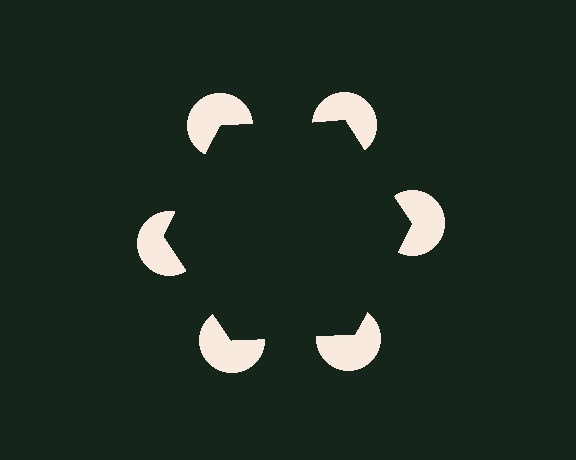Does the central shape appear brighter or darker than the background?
It typically appears slightly darker than the background, even though no actual brightness change is drawn.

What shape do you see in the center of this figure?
An illusory hexagon — its edges are inferred from the aligned wedge cuts in the pac-man discs, not physically drawn.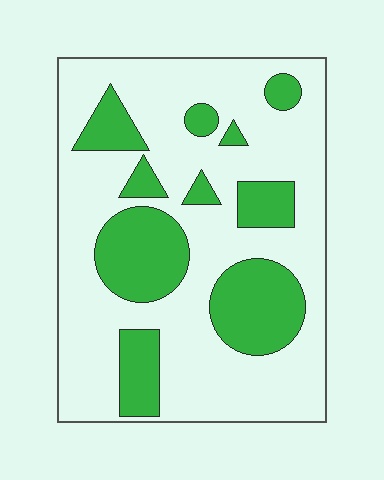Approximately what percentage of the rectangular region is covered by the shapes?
Approximately 30%.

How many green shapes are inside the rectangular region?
10.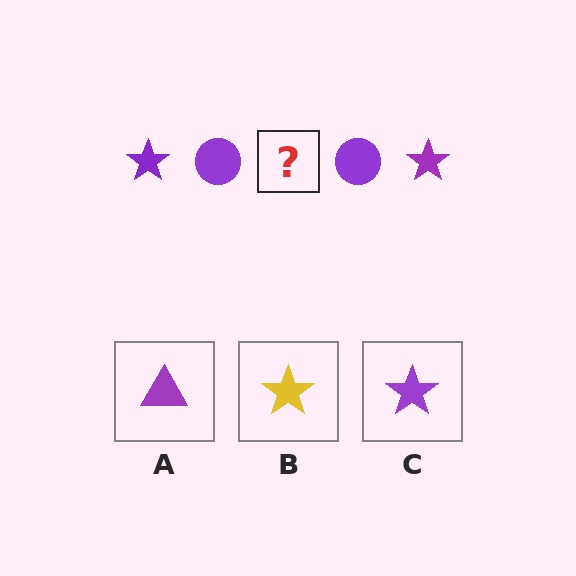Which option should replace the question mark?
Option C.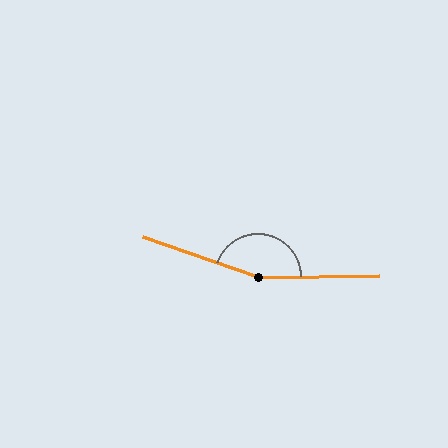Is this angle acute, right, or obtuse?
It is obtuse.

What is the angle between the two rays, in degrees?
Approximately 160 degrees.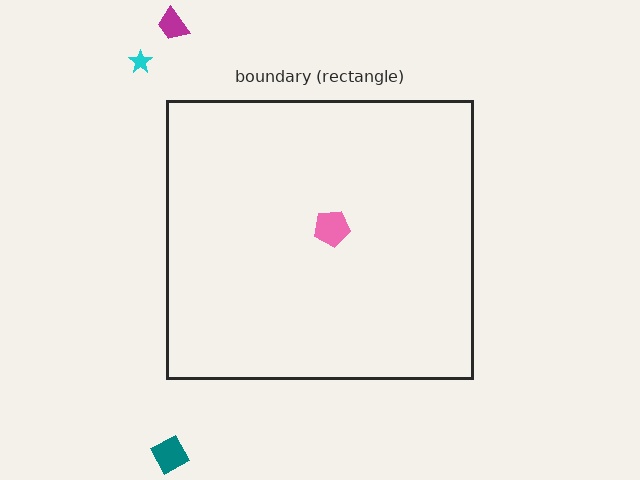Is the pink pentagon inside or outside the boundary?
Inside.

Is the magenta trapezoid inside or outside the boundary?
Outside.